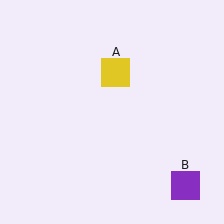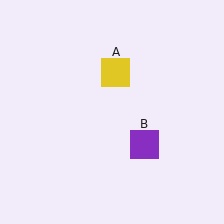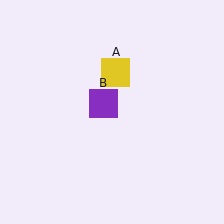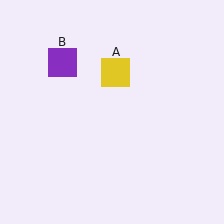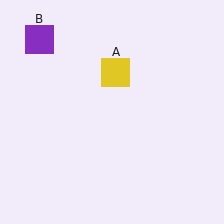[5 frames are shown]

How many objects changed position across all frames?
1 object changed position: purple square (object B).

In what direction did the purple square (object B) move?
The purple square (object B) moved up and to the left.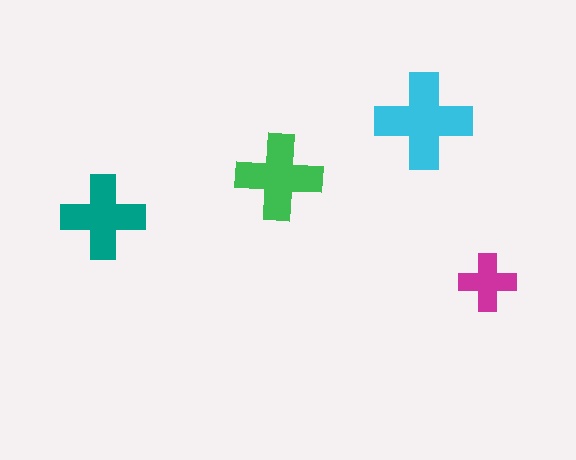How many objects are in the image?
There are 4 objects in the image.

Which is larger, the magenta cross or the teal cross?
The teal one.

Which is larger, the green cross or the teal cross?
The green one.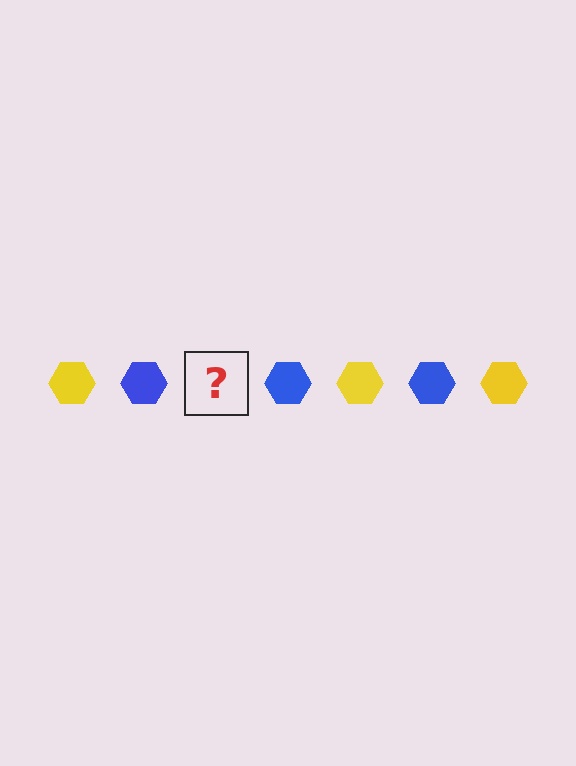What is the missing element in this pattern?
The missing element is a yellow hexagon.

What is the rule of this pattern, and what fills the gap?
The rule is that the pattern cycles through yellow, blue hexagons. The gap should be filled with a yellow hexagon.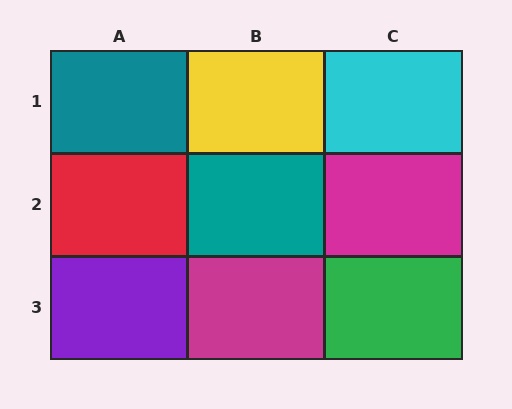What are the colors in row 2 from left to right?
Red, teal, magenta.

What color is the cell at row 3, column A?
Purple.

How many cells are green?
1 cell is green.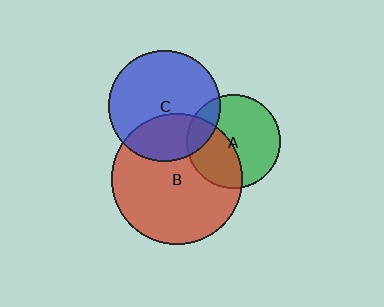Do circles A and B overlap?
Yes.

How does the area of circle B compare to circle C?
Approximately 1.4 times.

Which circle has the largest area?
Circle B (red).